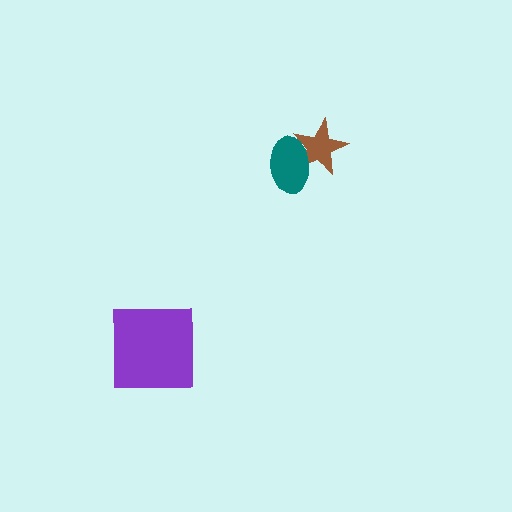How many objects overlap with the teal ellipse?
1 object overlaps with the teal ellipse.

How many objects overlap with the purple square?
0 objects overlap with the purple square.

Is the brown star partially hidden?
Yes, it is partially covered by another shape.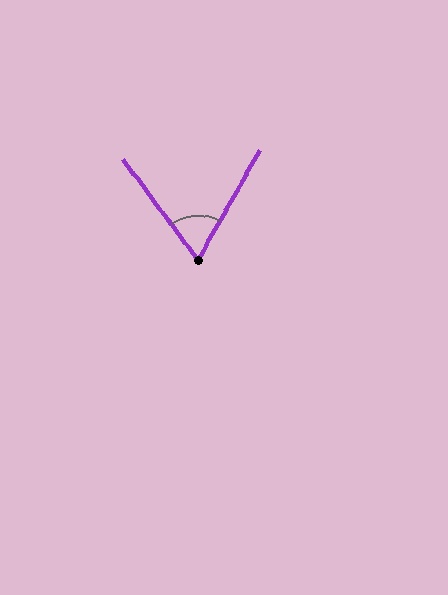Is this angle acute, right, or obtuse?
It is acute.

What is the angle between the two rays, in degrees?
Approximately 66 degrees.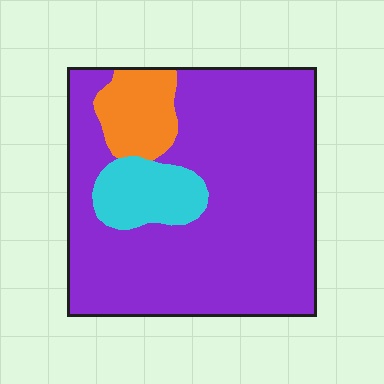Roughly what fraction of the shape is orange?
Orange covers 10% of the shape.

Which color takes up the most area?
Purple, at roughly 80%.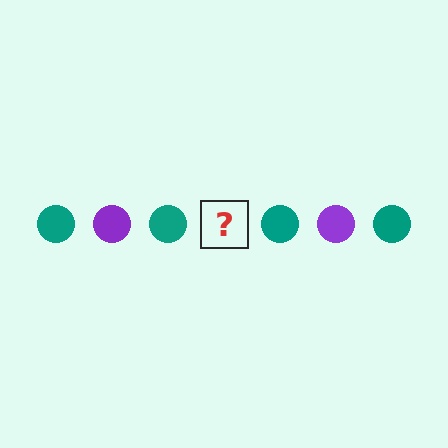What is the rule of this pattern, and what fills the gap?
The rule is that the pattern cycles through teal, purple circles. The gap should be filled with a purple circle.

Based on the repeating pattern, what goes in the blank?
The blank should be a purple circle.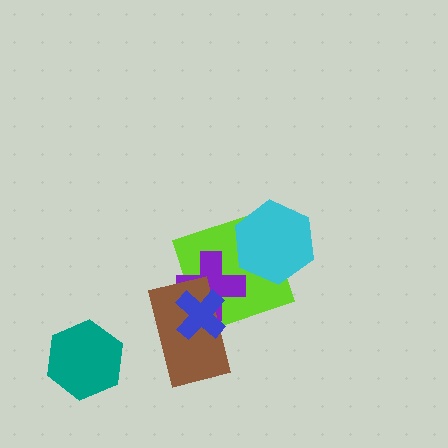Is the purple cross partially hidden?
Yes, it is partially covered by another shape.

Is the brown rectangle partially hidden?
Yes, it is partially covered by another shape.